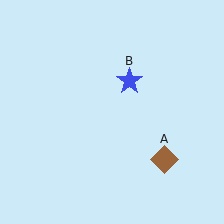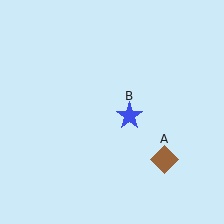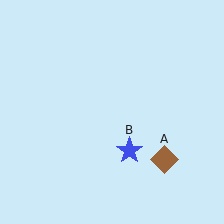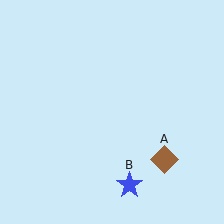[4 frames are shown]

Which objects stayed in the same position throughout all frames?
Brown diamond (object A) remained stationary.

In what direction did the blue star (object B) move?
The blue star (object B) moved down.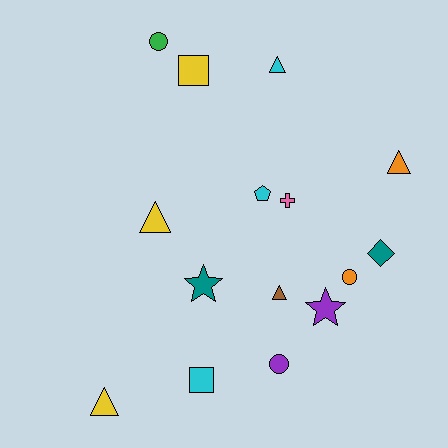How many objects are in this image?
There are 15 objects.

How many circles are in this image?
There are 3 circles.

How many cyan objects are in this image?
There are 3 cyan objects.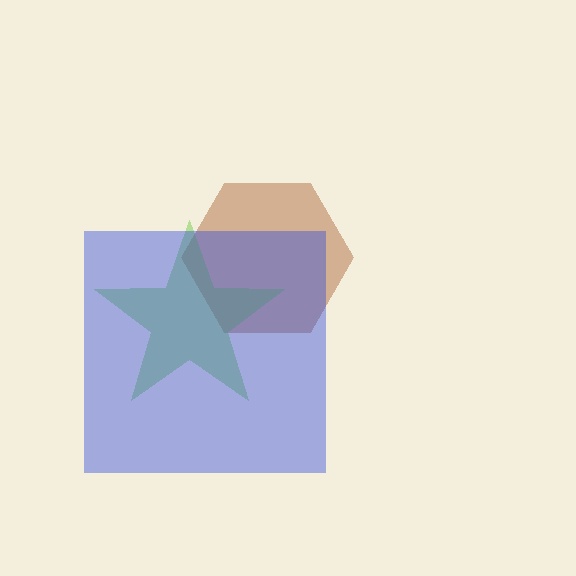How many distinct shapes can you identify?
There are 3 distinct shapes: a brown hexagon, a lime star, a blue square.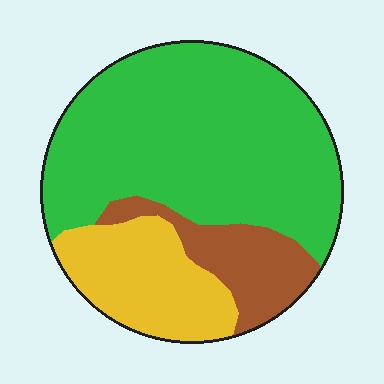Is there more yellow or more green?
Green.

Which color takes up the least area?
Brown, at roughly 15%.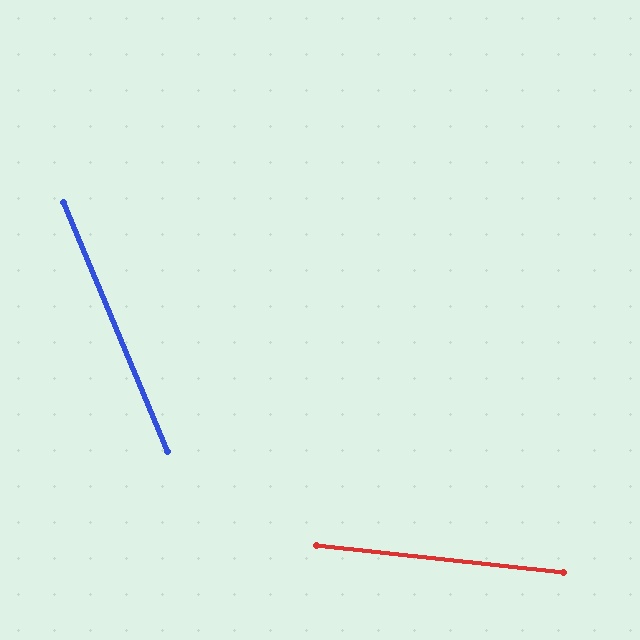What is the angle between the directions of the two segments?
Approximately 61 degrees.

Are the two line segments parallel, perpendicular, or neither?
Neither parallel nor perpendicular — they differ by about 61°.